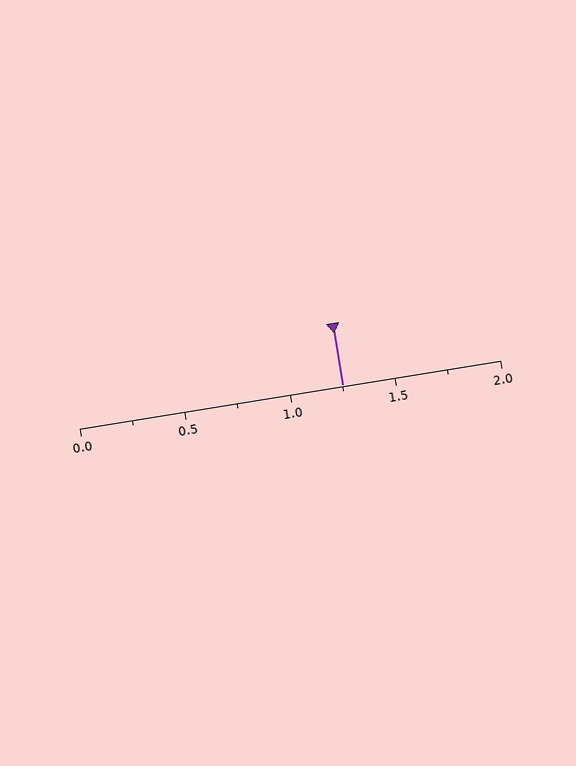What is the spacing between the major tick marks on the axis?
The major ticks are spaced 0.5 apart.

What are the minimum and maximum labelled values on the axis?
The axis runs from 0.0 to 2.0.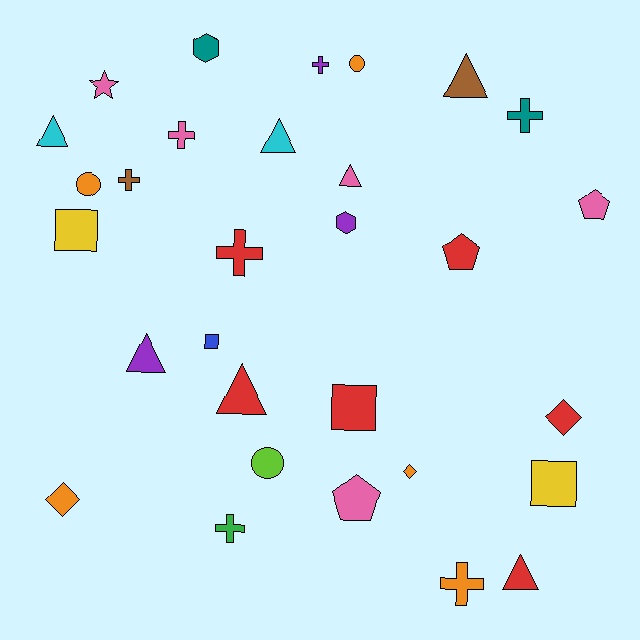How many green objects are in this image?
There is 1 green object.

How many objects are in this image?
There are 30 objects.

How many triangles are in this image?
There are 7 triangles.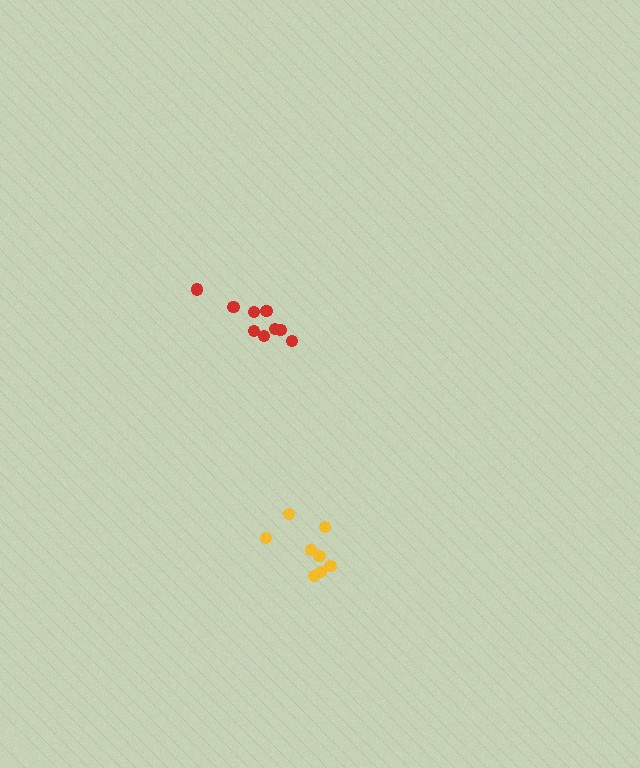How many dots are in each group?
Group 1: 9 dots, Group 2: 8 dots (17 total).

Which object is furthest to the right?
The yellow cluster is rightmost.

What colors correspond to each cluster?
The clusters are colored: red, yellow.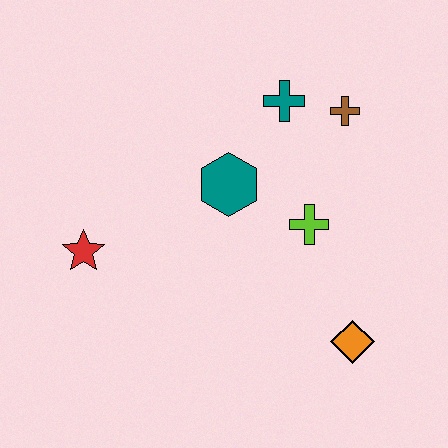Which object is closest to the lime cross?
The teal hexagon is closest to the lime cross.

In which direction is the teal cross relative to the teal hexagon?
The teal cross is above the teal hexagon.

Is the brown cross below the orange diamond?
No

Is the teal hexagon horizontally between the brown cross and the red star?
Yes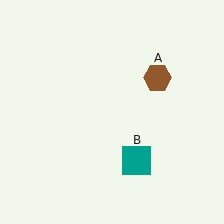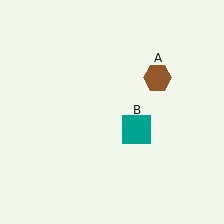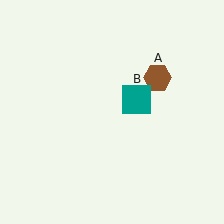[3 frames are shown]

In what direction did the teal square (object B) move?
The teal square (object B) moved up.